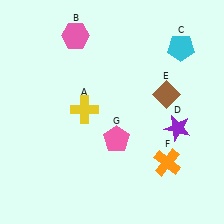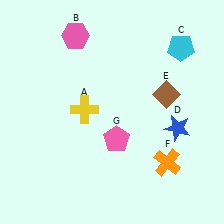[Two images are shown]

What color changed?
The star (D) changed from purple in Image 1 to blue in Image 2.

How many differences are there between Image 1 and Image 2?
There is 1 difference between the two images.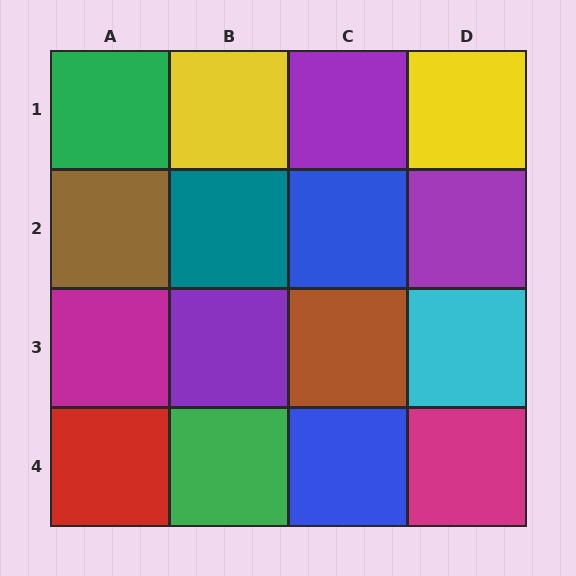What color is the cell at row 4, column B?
Green.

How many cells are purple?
3 cells are purple.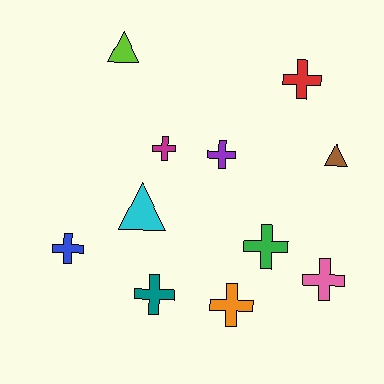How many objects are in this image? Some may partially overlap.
There are 11 objects.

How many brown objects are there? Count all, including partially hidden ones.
There is 1 brown object.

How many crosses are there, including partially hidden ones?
There are 8 crosses.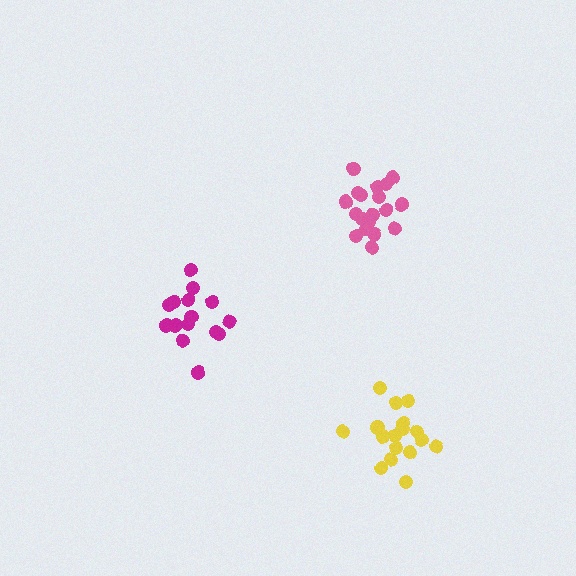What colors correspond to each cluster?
The clusters are colored: yellow, magenta, pink.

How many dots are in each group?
Group 1: 17 dots, Group 2: 15 dots, Group 3: 19 dots (51 total).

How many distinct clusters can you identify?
There are 3 distinct clusters.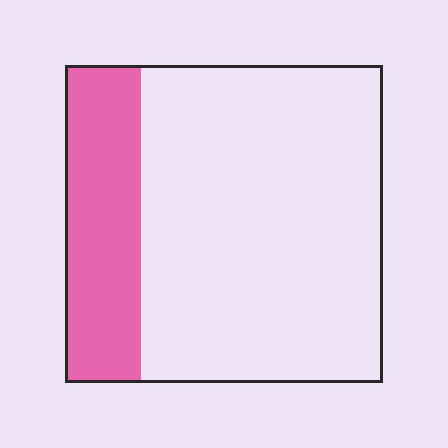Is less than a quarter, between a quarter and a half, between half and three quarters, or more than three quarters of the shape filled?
Less than a quarter.